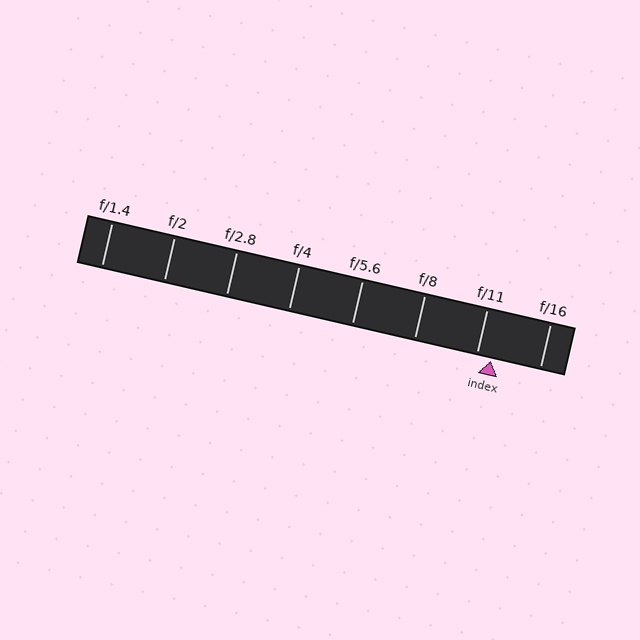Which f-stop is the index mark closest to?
The index mark is closest to f/11.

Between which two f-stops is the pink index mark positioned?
The index mark is between f/11 and f/16.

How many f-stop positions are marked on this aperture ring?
There are 8 f-stop positions marked.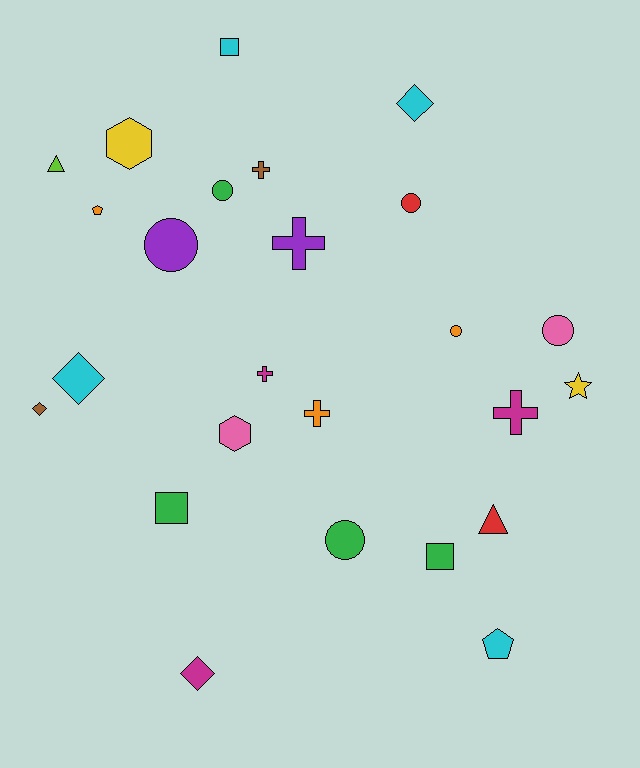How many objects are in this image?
There are 25 objects.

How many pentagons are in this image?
There are 2 pentagons.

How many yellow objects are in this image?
There are 2 yellow objects.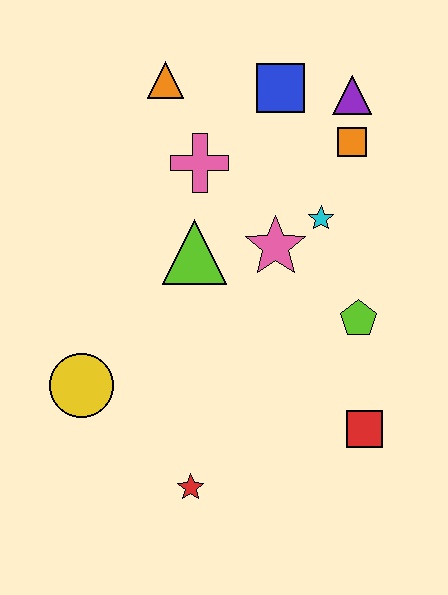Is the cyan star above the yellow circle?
Yes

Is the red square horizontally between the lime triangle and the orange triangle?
No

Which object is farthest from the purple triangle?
The red star is farthest from the purple triangle.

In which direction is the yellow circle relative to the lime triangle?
The yellow circle is below the lime triangle.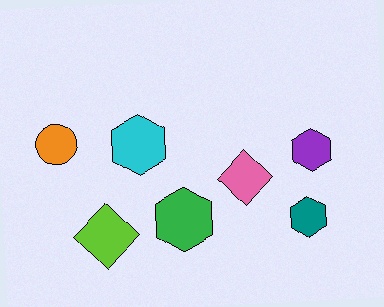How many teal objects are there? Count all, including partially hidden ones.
There is 1 teal object.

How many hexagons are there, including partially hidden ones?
There are 4 hexagons.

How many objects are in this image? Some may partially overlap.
There are 7 objects.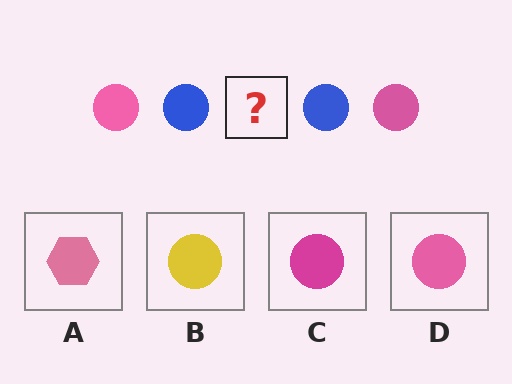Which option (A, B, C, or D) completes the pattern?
D.